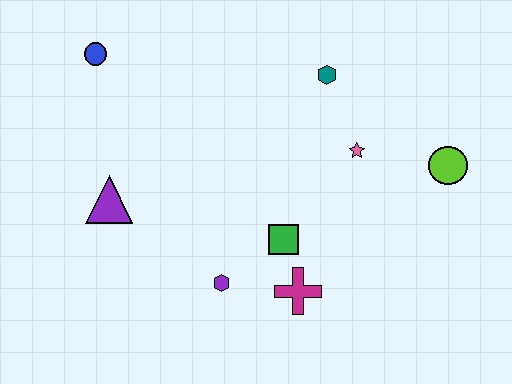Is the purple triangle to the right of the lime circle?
No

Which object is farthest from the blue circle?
The lime circle is farthest from the blue circle.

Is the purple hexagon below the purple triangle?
Yes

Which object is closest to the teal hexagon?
The pink star is closest to the teal hexagon.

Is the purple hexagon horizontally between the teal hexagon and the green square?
No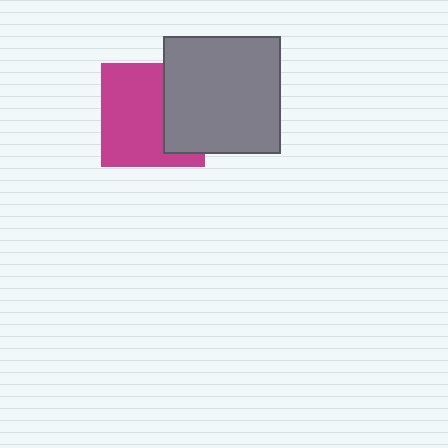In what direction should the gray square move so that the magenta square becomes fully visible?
The gray square should move right. That is the shortest direction to clear the overlap and leave the magenta square fully visible.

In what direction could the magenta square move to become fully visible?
The magenta square could move left. That would shift it out from behind the gray square entirely.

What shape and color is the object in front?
The object in front is a gray square.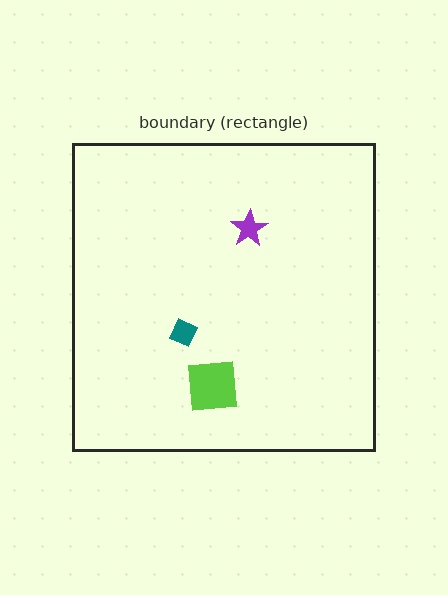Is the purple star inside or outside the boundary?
Inside.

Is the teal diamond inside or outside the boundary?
Inside.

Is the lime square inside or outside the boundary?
Inside.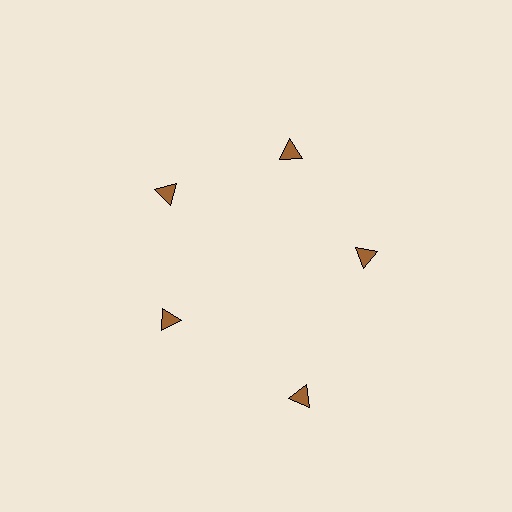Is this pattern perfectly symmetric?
No. The 5 brown triangles are arranged in a ring, but one element near the 5 o'clock position is pushed outward from the center, breaking the 5-fold rotational symmetry.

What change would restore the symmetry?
The symmetry would be restored by moving it inward, back onto the ring so that all 5 triangles sit at equal angles and equal distance from the center.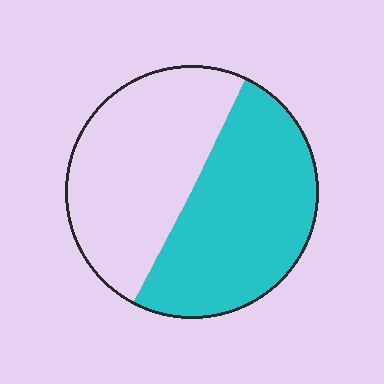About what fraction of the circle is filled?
About one half (1/2).